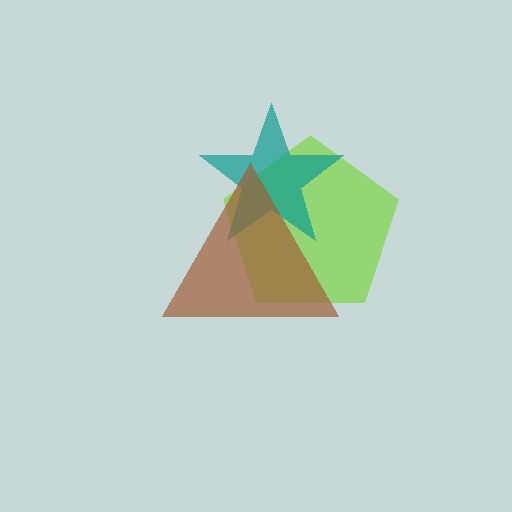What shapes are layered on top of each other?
The layered shapes are: a lime pentagon, a teal star, a brown triangle.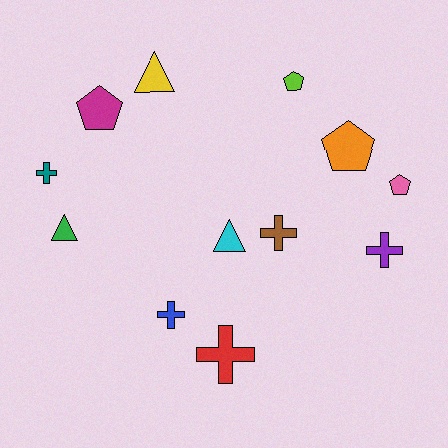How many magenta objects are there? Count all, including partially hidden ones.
There is 1 magenta object.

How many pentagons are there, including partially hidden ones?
There are 4 pentagons.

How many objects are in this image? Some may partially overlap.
There are 12 objects.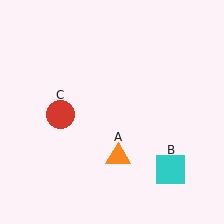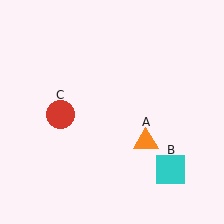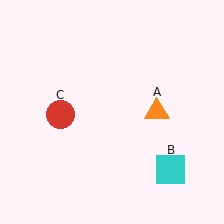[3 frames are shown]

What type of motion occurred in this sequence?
The orange triangle (object A) rotated counterclockwise around the center of the scene.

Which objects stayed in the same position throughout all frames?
Cyan square (object B) and red circle (object C) remained stationary.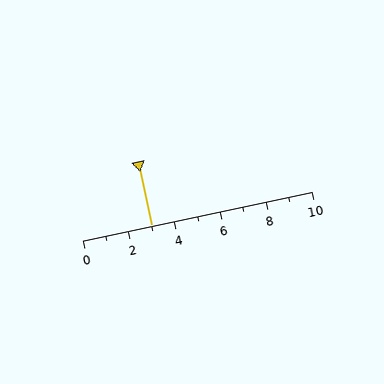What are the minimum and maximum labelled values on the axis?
The axis runs from 0 to 10.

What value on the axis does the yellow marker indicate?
The marker indicates approximately 3.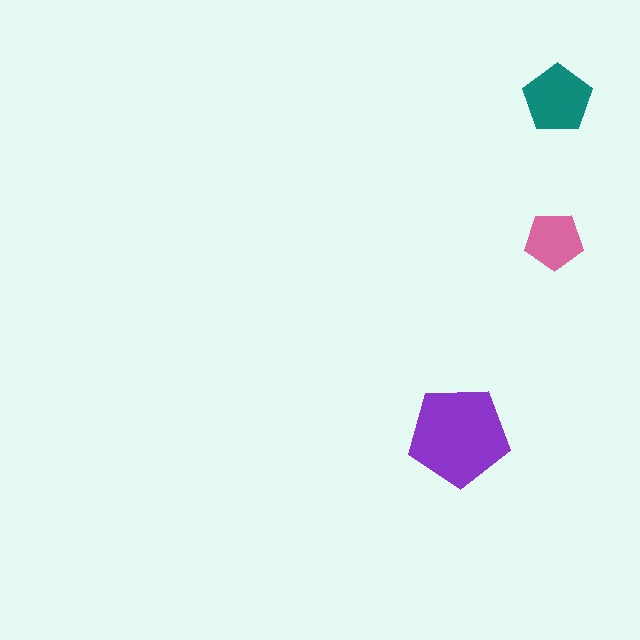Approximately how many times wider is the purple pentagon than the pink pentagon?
About 1.5 times wider.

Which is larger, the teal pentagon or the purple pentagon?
The purple one.